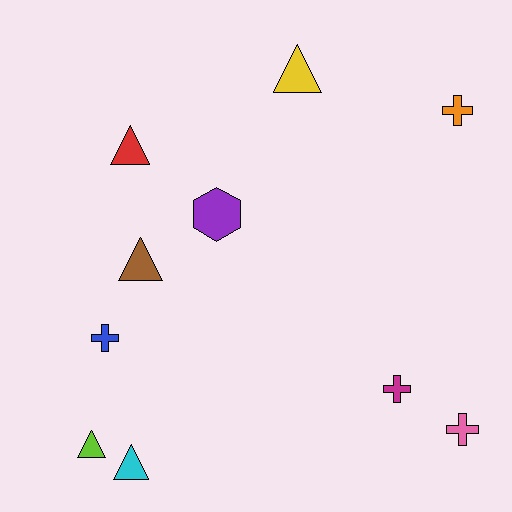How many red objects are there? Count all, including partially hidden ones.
There is 1 red object.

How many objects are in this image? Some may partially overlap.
There are 10 objects.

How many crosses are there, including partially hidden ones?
There are 4 crosses.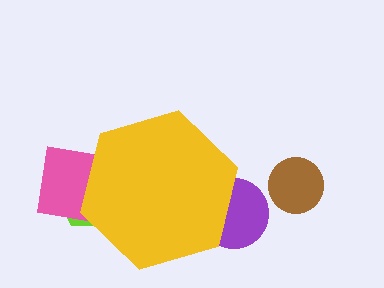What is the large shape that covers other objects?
A yellow hexagon.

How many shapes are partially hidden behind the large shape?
3 shapes are partially hidden.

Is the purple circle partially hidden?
Yes, the purple circle is partially hidden behind the yellow hexagon.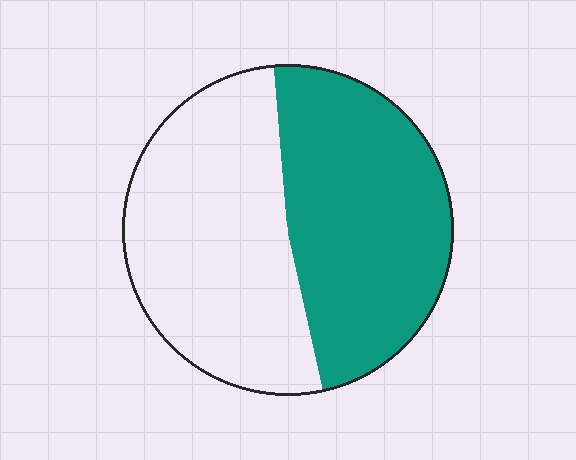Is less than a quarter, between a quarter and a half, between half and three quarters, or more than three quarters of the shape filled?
Between a quarter and a half.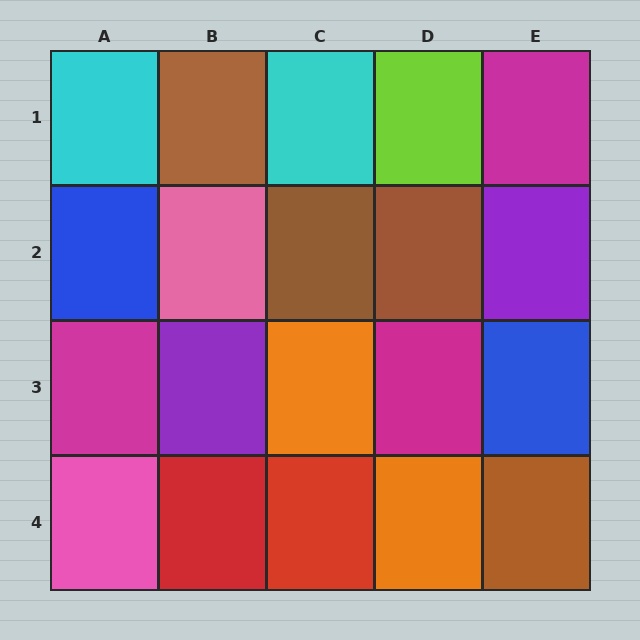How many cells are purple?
2 cells are purple.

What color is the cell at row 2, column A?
Blue.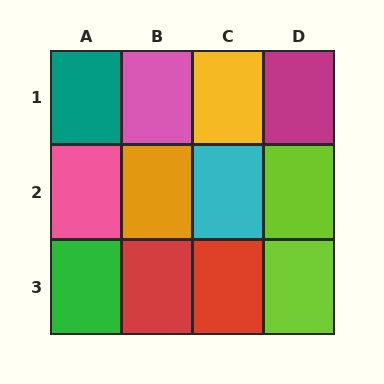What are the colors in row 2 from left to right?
Pink, orange, cyan, lime.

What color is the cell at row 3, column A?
Green.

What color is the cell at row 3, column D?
Lime.